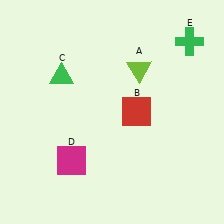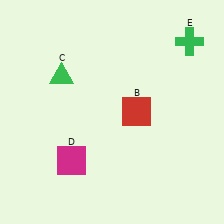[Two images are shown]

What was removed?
The lime triangle (A) was removed in Image 2.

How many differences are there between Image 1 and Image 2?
There is 1 difference between the two images.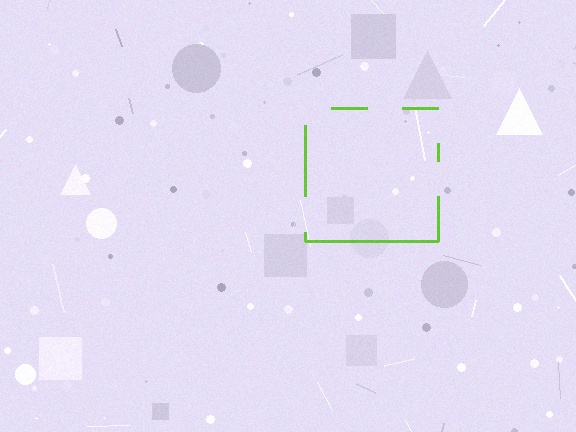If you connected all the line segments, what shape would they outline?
They would outline a square.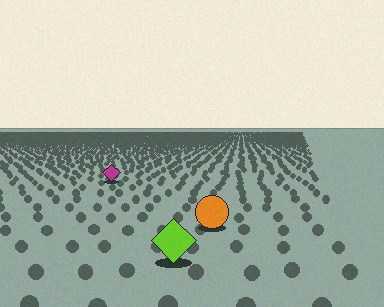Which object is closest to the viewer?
The lime diamond is closest. The texture marks near it are larger and more spread out.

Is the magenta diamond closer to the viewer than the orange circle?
No. The orange circle is closer — you can tell from the texture gradient: the ground texture is coarser near it.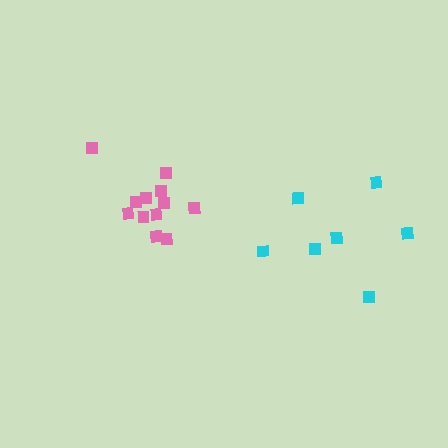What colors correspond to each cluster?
The clusters are colored: cyan, pink.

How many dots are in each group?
Group 1: 7 dots, Group 2: 12 dots (19 total).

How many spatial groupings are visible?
There are 2 spatial groupings.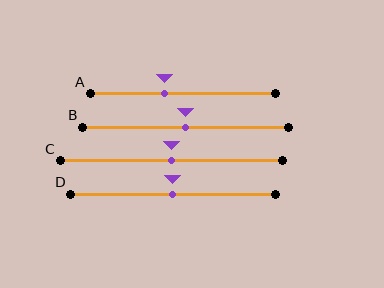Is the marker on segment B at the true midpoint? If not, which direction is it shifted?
Yes, the marker on segment B is at the true midpoint.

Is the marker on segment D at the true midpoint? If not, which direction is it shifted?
Yes, the marker on segment D is at the true midpoint.